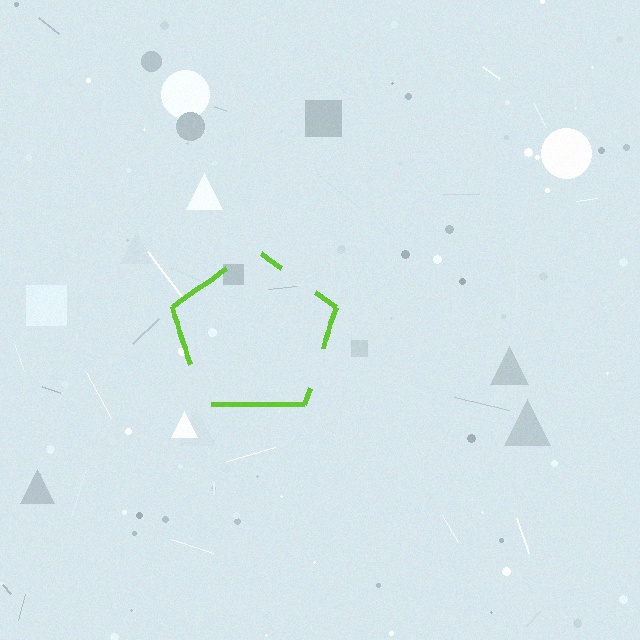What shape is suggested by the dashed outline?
The dashed outline suggests a pentagon.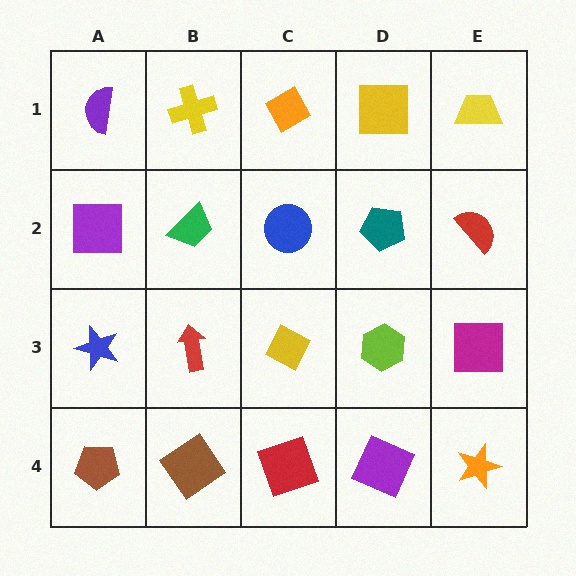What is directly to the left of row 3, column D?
A yellow diamond.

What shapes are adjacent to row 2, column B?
A yellow cross (row 1, column B), a red arrow (row 3, column B), a purple square (row 2, column A), a blue circle (row 2, column C).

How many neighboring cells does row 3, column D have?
4.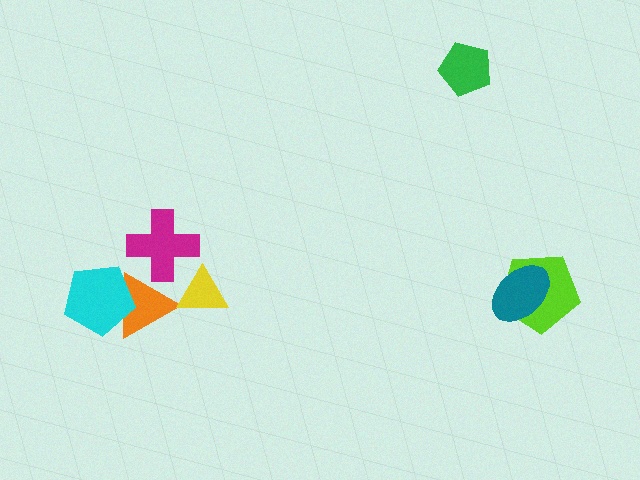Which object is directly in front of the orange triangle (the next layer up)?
The cyan pentagon is directly in front of the orange triangle.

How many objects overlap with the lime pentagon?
1 object overlaps with the lime pentagon.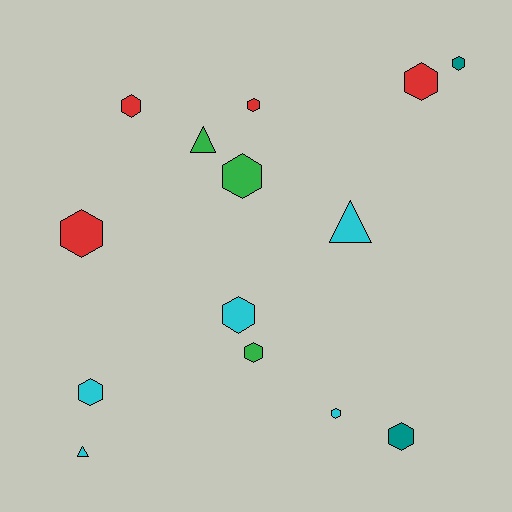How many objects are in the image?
There are 14 objects.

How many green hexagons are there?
There are 2 green hexagons.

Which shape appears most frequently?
Hexagon, with 11 objects.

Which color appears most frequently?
Cyan, with 5 objects.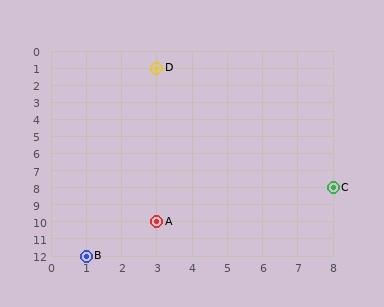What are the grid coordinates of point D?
Point D is at grid coordinates (3, 1).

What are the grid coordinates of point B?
Point B is at grid coordinates (1, 12).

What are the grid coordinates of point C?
Point C is at grid coordinates (8, 8).